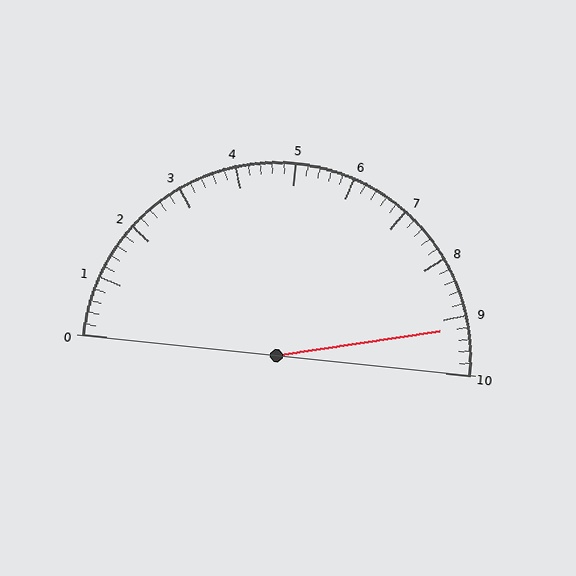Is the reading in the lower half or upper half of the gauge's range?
The reading is in the upper half of the range (0 to 10).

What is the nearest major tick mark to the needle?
The nearest major tick mark is 9.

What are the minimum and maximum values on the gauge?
The gauge ranges from 0 to 10.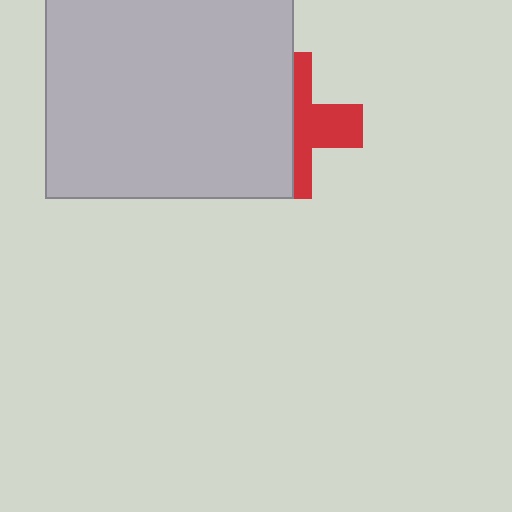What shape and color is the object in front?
The object in front is a light gray square.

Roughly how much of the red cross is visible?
A small part of it is visible (roughly 45%).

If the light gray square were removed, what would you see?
You would see the complete red cross.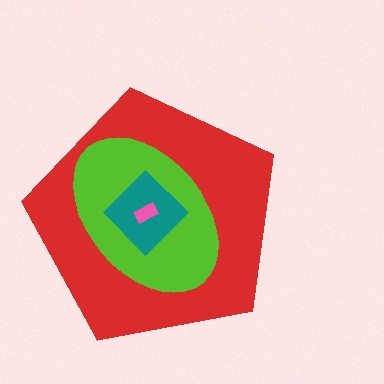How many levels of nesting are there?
4.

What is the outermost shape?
The red pentagon.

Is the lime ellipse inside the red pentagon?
Yes.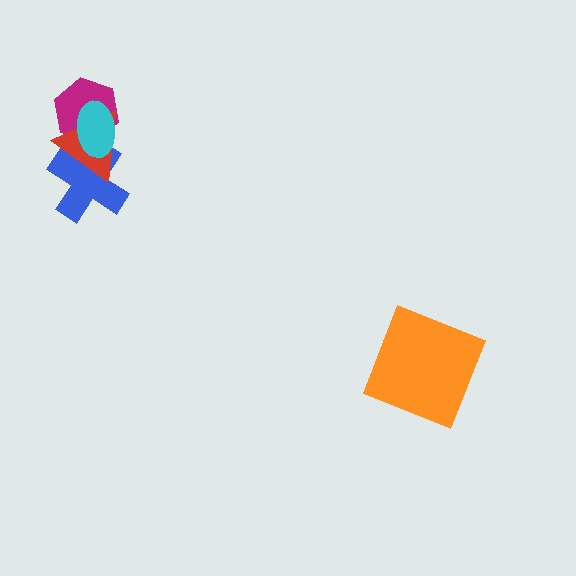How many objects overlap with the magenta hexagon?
2 objects overlap with the magenta hexagon.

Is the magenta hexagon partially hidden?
Yes, it is partially covered by another shape.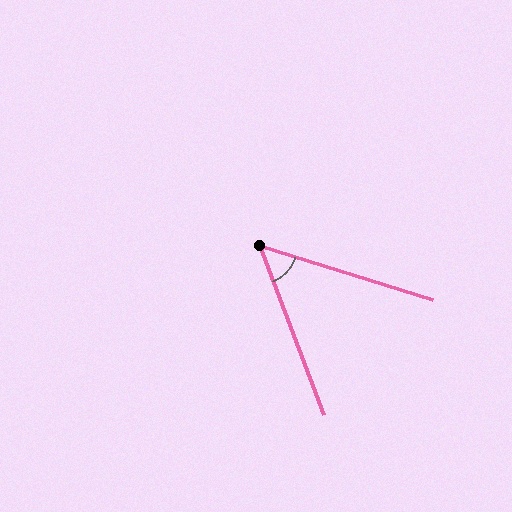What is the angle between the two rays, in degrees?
Approximately 52 degrees.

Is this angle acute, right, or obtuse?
It is acute.